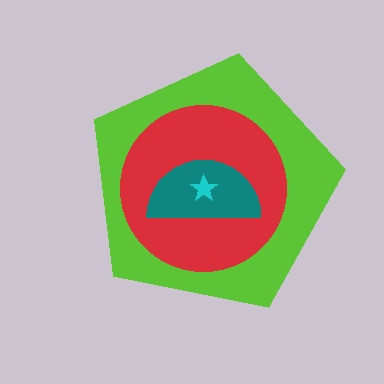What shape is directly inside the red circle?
The teal semicircle.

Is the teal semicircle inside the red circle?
Yes.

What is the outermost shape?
The lime pentagon.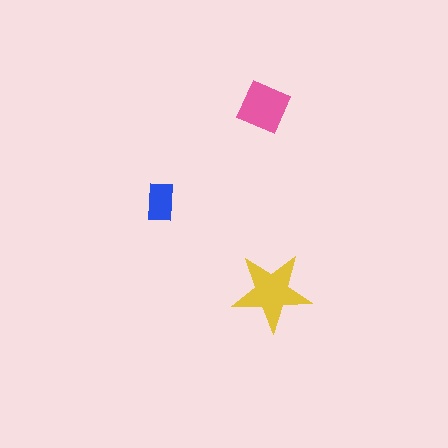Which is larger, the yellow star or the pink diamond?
The yellow star.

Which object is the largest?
The yellow star.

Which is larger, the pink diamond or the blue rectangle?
The pink diamond.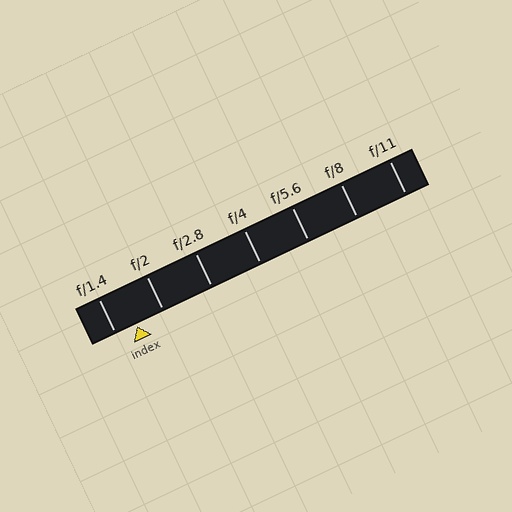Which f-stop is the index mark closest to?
The index mark is closest to f/1.4.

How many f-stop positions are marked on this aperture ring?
There are 7 f-stop positions marked.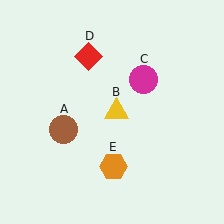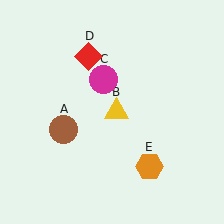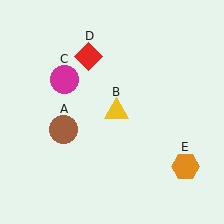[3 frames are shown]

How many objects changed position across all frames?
2 objects changed position: magenta circle (object C), orange hexagon (object E).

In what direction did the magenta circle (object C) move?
The magenta circle (object C) moved left.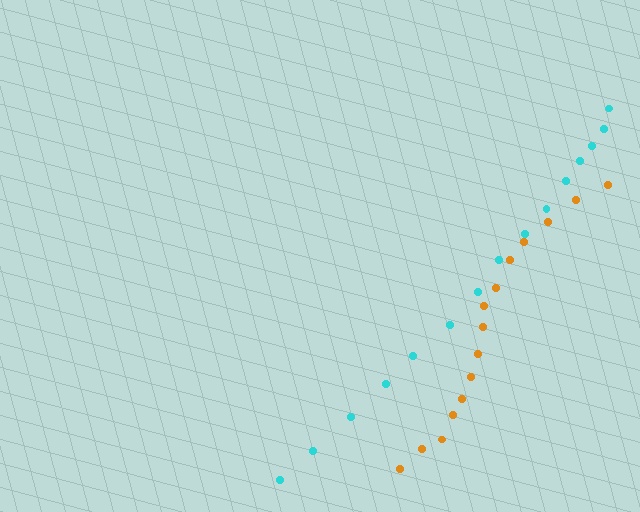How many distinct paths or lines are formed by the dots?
There are 2 distinct paths.